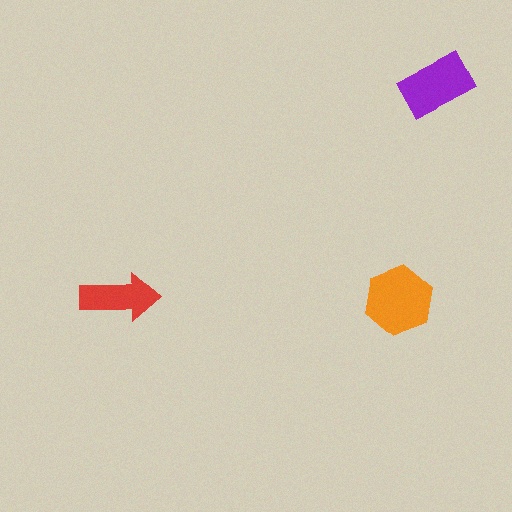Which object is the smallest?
The red arrow.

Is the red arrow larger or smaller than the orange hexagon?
Smaller.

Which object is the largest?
The orange hexagon.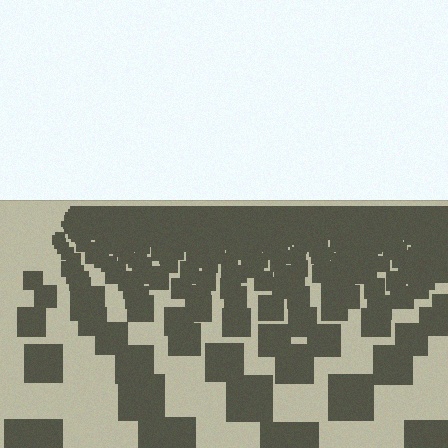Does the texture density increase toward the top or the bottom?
Density increases toward the top.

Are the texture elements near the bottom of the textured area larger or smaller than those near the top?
Larger. Near the bottom, elements are closer to the viewer and appear at a bigger on-screen size.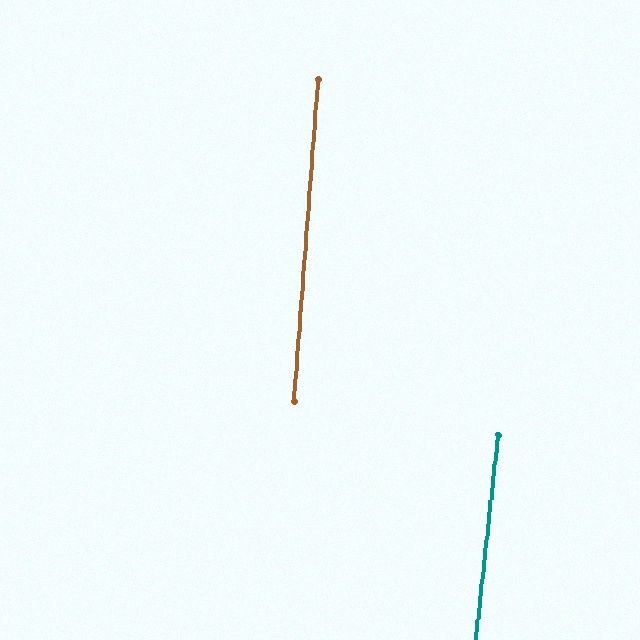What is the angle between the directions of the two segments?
Approximately 2 degrees.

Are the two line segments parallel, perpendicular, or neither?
Parallel — their directions differ by only 1.8°.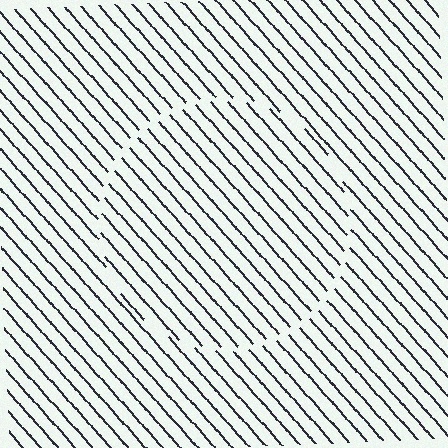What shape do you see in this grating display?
An illusory circle. The interior of the shape contains the same grating, shifted by half a period — the contour is defined by the phase discontinuity where line-ends from the inner and outer gratings abut.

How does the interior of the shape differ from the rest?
The interior of the shape contains the same grating, shifted by half a period — the contour is defined by the phase discontinuity where line-ends from the inner and outer gratings abut.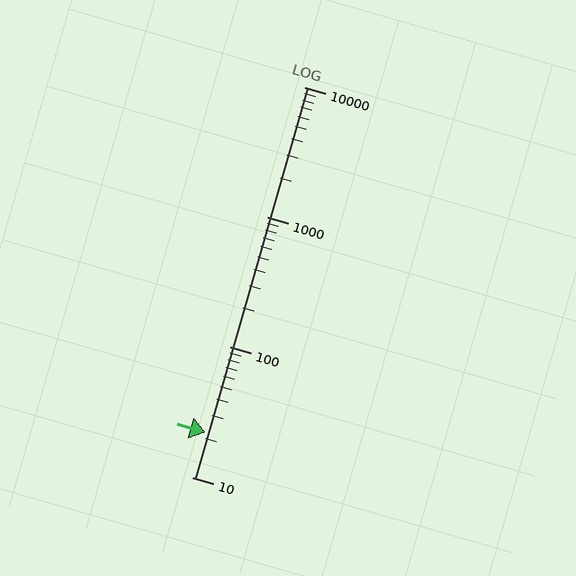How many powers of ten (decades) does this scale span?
The scale spans 3 decades, from 10 to 10000.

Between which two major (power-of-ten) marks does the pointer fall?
The pointer is between 10 and 100.